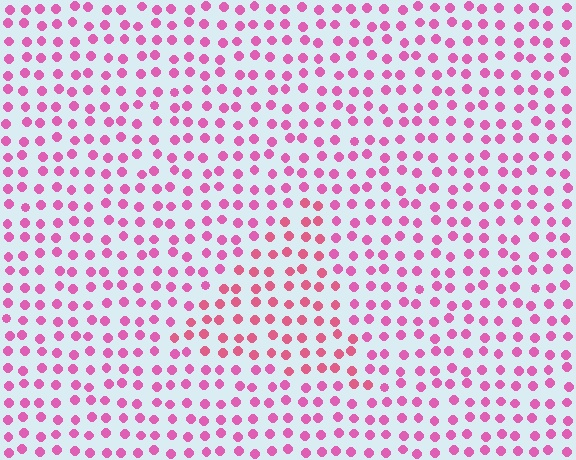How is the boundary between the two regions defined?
The boundary is defined purely by a slight shift in hue (about 20 degrees). Spacing, size, and orientation are identical on both sides.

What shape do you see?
I see a triangle.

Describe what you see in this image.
The image is filled with small pink elements in a uniform arrangement. A triangle-shaped region is visible where the elements are tinted to a slightly different hue, forming a subtle color boundary.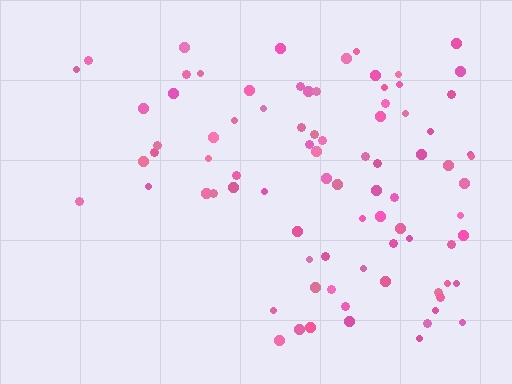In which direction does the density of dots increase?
From left to right, with the right side densest.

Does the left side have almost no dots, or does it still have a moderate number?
Still a moderate number, just noticeably fewer than the right.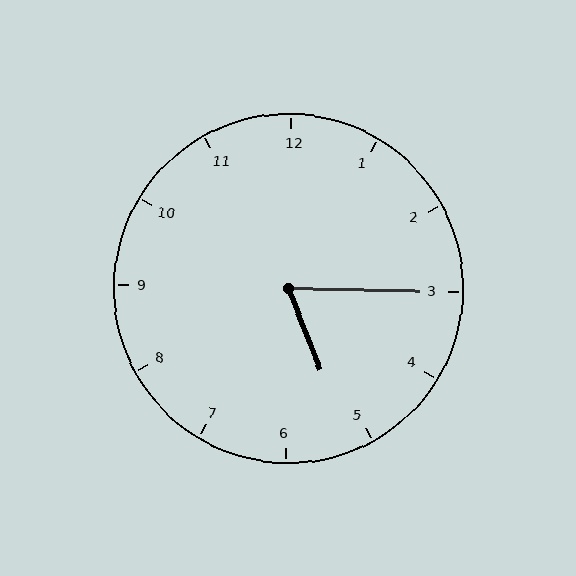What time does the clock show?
5:15.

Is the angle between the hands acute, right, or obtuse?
It is acute.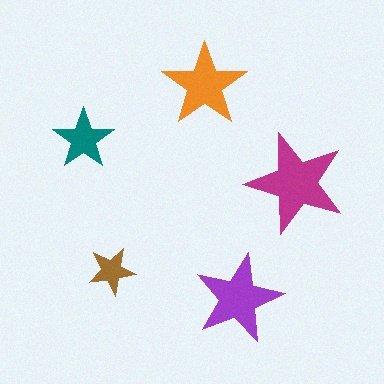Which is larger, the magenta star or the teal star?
The magenta one.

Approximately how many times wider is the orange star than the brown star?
About 2 times wider.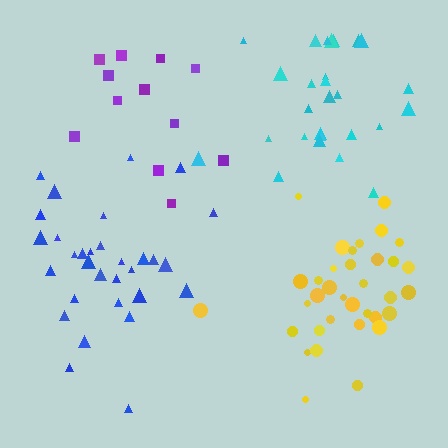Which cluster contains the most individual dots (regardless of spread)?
Yellow (35).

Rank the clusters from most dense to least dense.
yellow, blue, cyan, purple.